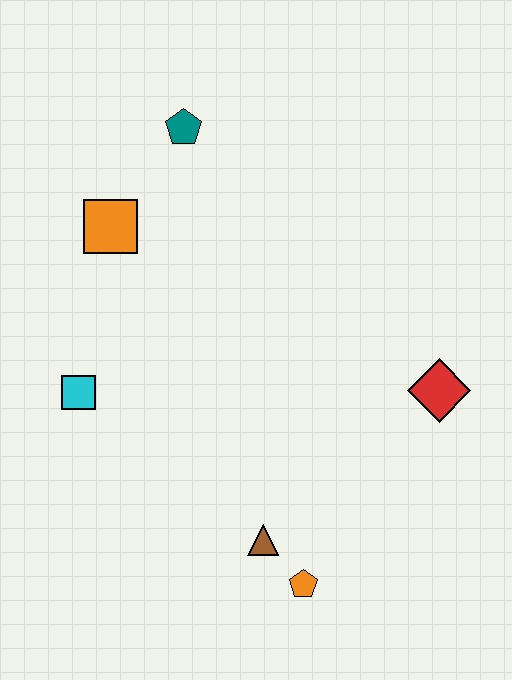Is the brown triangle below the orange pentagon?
No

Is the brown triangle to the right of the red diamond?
No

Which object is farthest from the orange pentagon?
The teal pentagon is farthest from the orange pentagon.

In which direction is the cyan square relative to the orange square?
The cyan square is below the orange square.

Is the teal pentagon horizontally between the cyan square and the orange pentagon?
Yes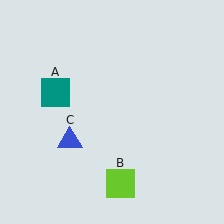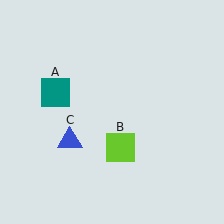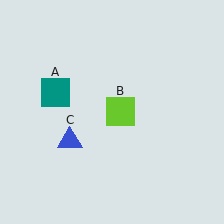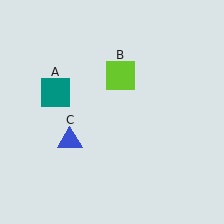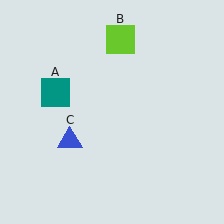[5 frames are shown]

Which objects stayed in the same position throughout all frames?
Teal square (object A) and blue triangle (object C) remained stationary.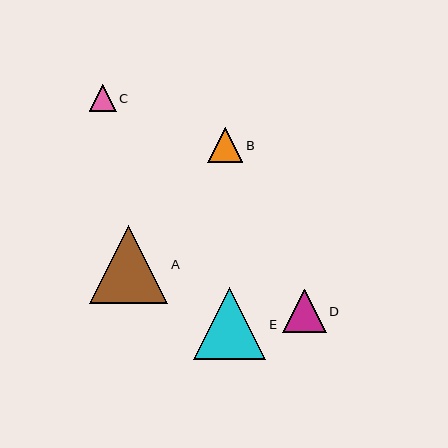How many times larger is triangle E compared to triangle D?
Triangle E is approximately 1.7 times the size of triangle D.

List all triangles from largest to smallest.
From largest to smallest: A, E, D, B, C.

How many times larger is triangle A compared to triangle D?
Triangle A is approximately 1.8 times the size of triangle D.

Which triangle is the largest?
Triangle A is the largest with a size of approximately 78 pixels.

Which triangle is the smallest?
Triangle C is the smallest with a size of approximately 27 pixels.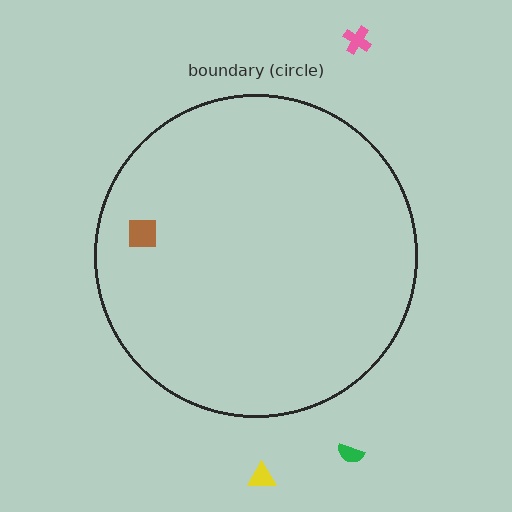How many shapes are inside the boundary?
1 inside, 3 outside.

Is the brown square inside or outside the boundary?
Inside.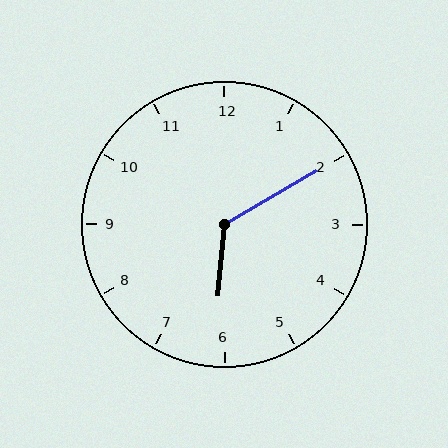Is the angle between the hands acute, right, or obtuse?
It is obtuse.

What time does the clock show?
6:10.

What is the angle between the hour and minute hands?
Approximately 125 degrees.